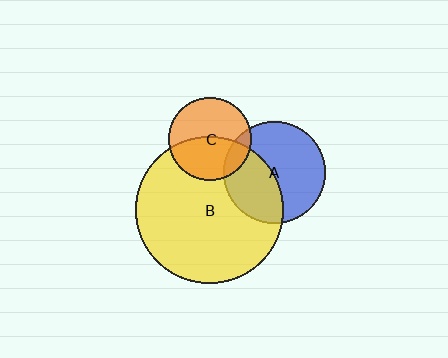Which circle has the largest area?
Circle B (yellow).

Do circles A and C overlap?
Yes.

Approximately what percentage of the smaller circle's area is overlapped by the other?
Approximately 15%.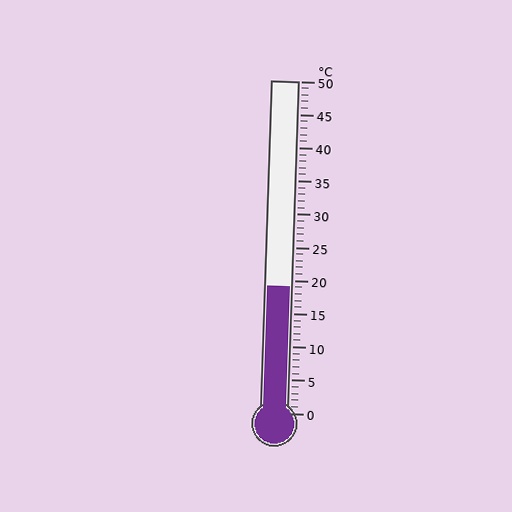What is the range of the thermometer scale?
The thermometer scale ranges from 0°C to 50°C.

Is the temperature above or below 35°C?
The temperature is below 35°C.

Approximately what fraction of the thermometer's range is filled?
The thermometer is filled to approximately 40% of its range.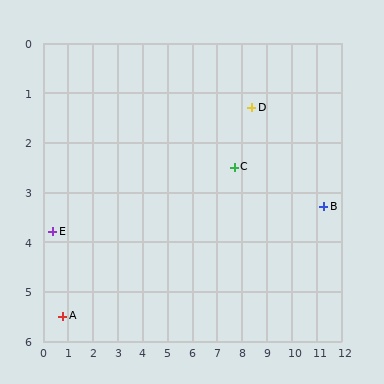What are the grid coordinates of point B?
Point B is at approximately (11.3, 3.3).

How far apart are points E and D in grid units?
Points E and D are about 8.4 grid units apart.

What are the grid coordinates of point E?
Point E is at approximately (0.4, 3.8).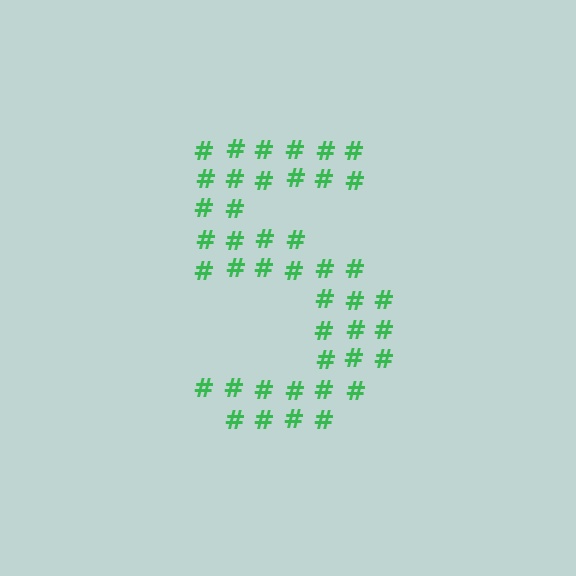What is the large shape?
The large shape is the digit 5.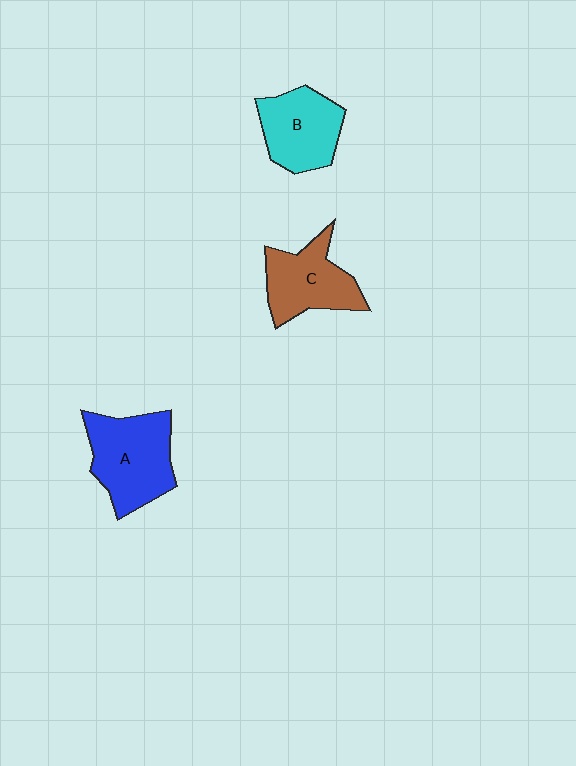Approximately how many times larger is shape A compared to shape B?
Approximately 1.2 times.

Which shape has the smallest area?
Shape B (cyan).